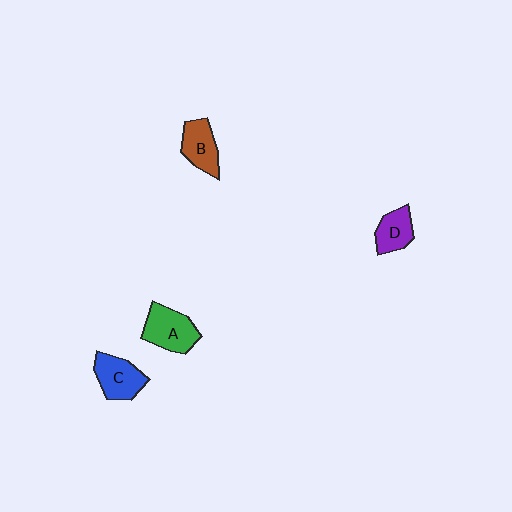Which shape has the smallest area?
Shape D (purple).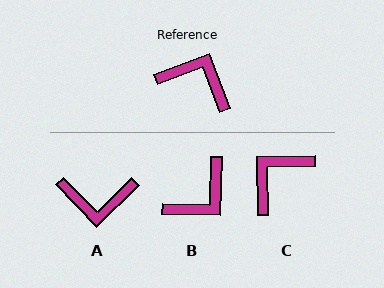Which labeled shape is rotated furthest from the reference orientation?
A, about 156 degrees away.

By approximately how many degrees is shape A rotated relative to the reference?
Approximately 156 degrees clockwise.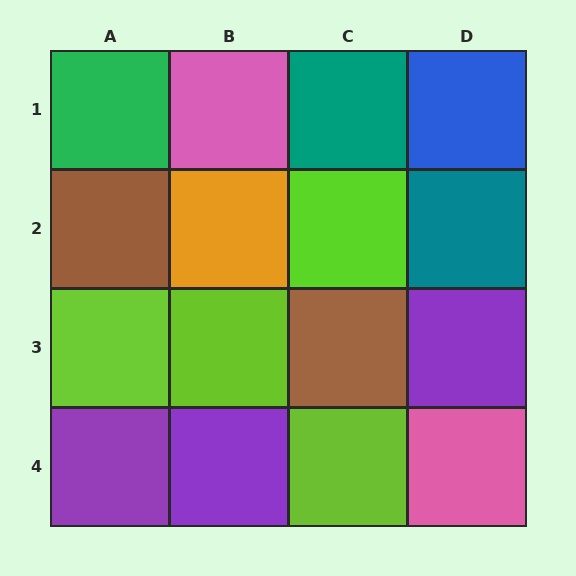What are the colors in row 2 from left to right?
Brown, orange, lime, teal.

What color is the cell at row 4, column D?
Pink.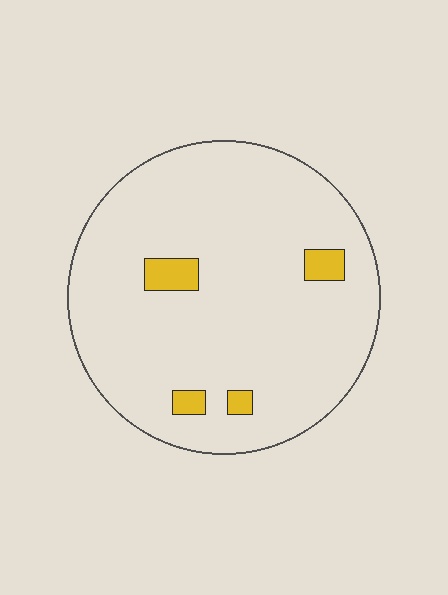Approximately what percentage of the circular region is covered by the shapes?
Approximately 5%.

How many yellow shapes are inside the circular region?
4.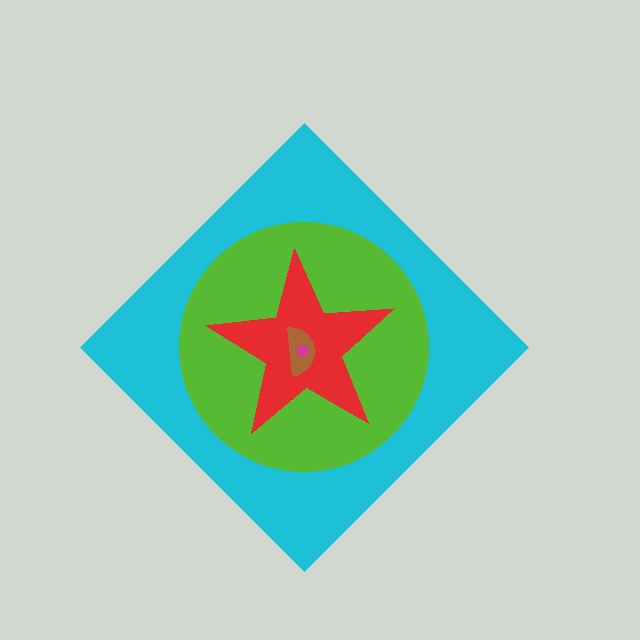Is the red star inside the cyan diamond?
Yes.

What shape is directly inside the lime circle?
The red star.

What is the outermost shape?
The cyan diamond.